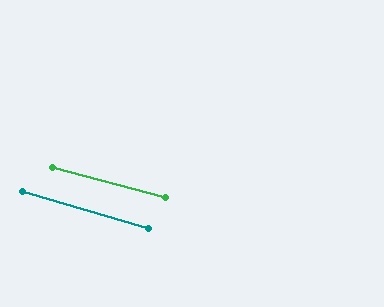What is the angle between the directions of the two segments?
Approximately 1 degree.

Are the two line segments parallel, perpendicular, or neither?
Parallel — their directions differ by only 1.5°.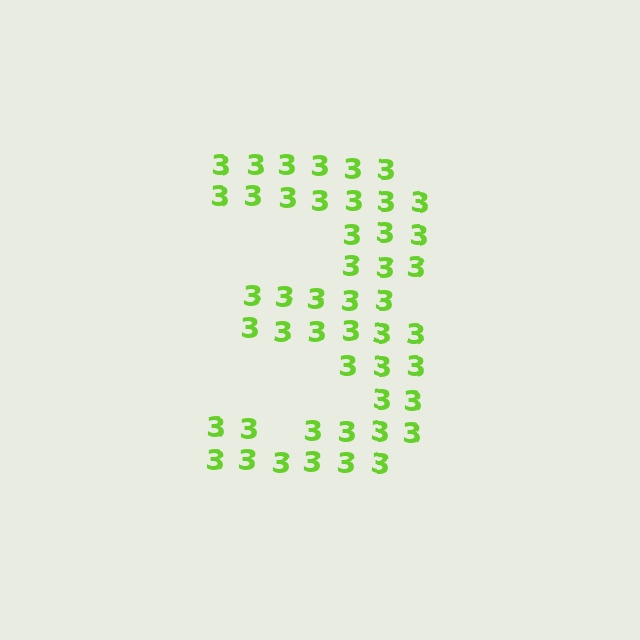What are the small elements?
The small elements are digit 3's.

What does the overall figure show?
The overall figure shows the digit 3.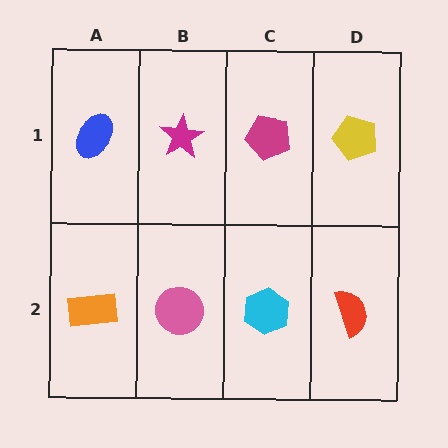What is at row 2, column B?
A pink circle.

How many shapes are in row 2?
4 shapes.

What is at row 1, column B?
A magenta star.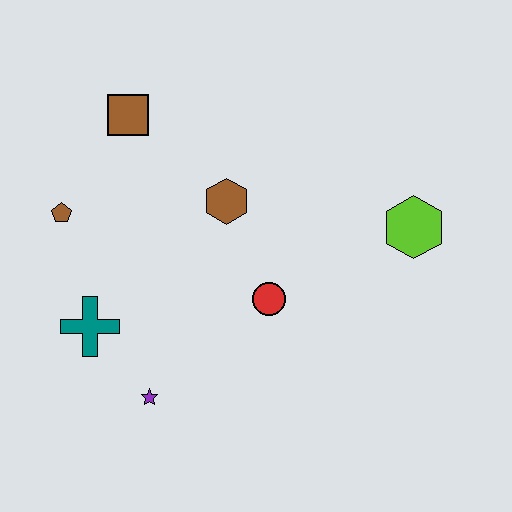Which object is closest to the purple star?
The teal cross is closest to the purple star.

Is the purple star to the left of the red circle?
Yes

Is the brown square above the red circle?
Yes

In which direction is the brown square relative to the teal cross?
The brown square is above the teal cross.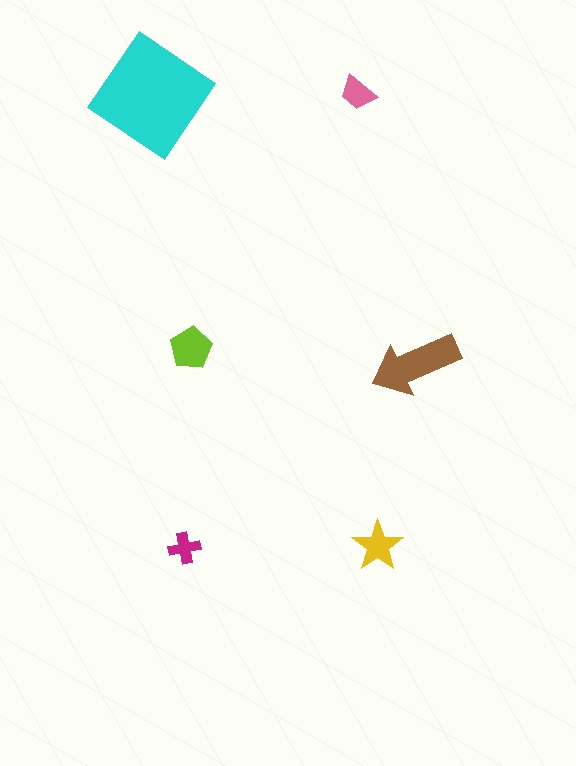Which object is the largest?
The cyan diamond.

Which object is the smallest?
The magenta cross.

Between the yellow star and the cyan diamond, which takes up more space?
The cyan diamond.